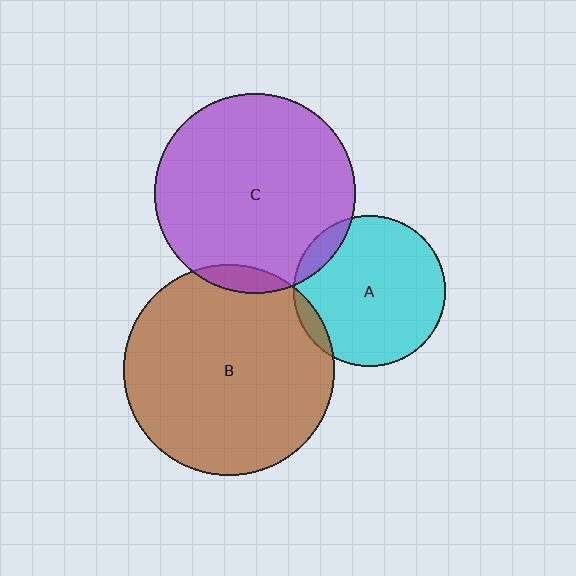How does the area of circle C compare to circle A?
Approximately 1.7 times.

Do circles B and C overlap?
Yes.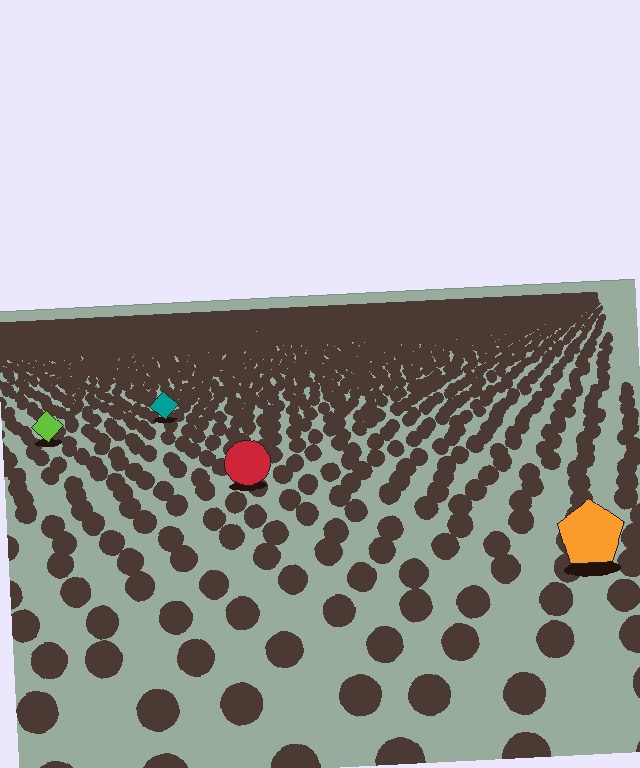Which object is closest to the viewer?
The orange pentagon is closest. The texture marks near it are larger and more spread out.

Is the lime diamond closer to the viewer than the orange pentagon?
No. The orange pentagon is closer — you can tell from the texture gradient: the ground texture is coarser near it.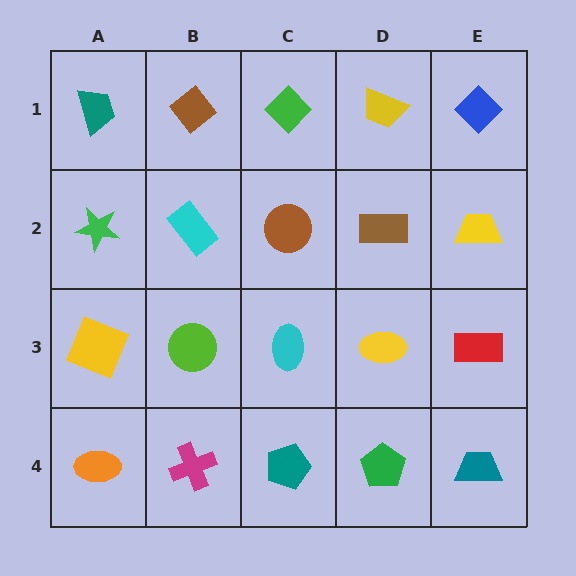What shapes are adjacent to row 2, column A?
A teal trapezoid (row 1, column A), a yellow square (row 3, column A), a cyan rectangle (row 2, column B).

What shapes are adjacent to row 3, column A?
A green star (row 2, column A), an orange ellipse (row 4, column A), a lime circle (row 3, column B).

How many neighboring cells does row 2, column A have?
3.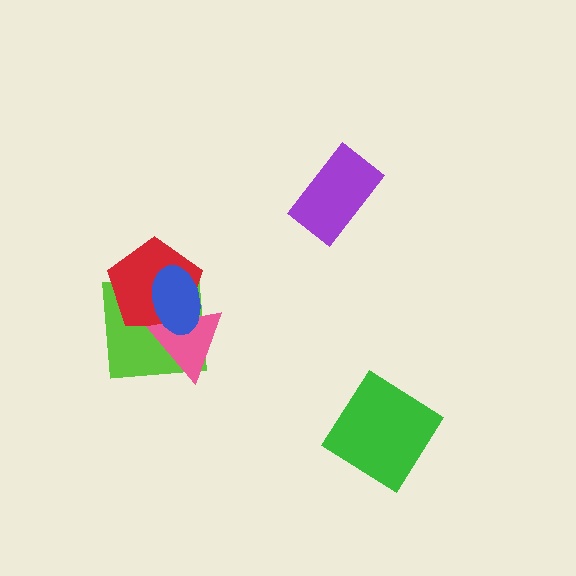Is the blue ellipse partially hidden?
No, no other shape covers it.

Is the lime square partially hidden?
Yes, it is partially covered by another shape.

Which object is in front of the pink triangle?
The blue ellipse is in front of the pink triangle.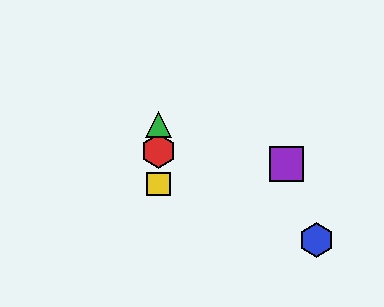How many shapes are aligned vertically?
3 shapes (the red hexagon, the green triangle, the yellow square) are aligned vertically.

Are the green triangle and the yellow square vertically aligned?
Yes, both are at x≈159.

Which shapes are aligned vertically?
The red hexagon, the green triangle, the yellow square are aligned vertically.